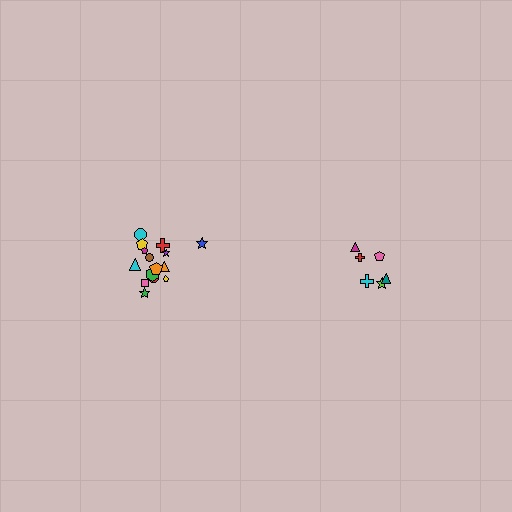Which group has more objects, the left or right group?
The left group.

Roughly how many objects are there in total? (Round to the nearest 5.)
Roughly 20 objects in total.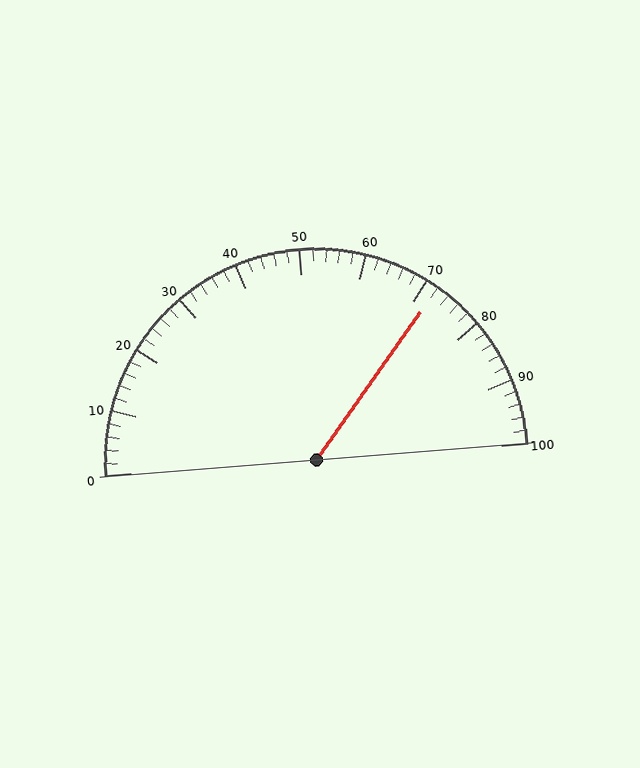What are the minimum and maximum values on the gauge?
The gauge ranges from 0 to 100.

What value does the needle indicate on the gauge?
The needle indicates approximately 72.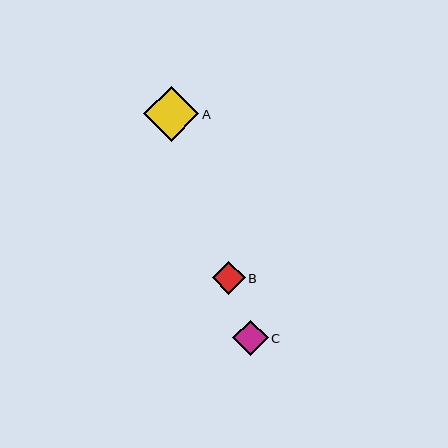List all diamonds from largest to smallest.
From largest to smallest: A, C, B.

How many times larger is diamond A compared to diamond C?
Diamond A is approximately 1.6 times the size of diamond C.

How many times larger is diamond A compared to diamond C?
Diamond A is approximately 1.6 times the size of diamond C.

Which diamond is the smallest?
Diamond B is the smallest with a size of approximately 33 pixels.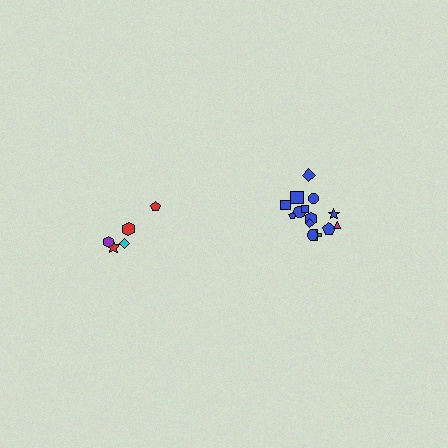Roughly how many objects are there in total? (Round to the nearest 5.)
Roughly 20 objects in total.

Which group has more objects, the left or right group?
The right group.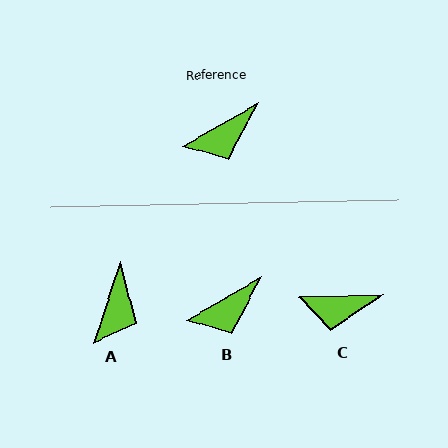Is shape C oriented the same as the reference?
No, it is off by about 29 degrees.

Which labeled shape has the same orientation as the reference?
B.